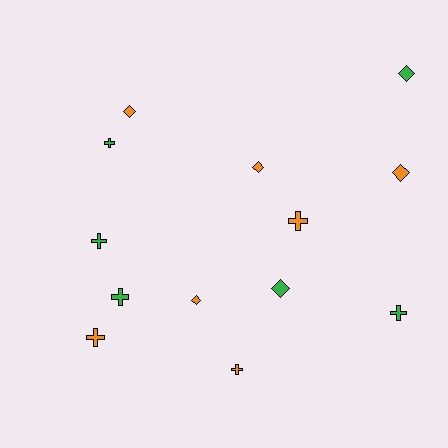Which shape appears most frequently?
Cross, with 7 objects.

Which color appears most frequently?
Orange, with 7 objects.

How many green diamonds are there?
There are 2 green diamonds.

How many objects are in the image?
There are 13 objects.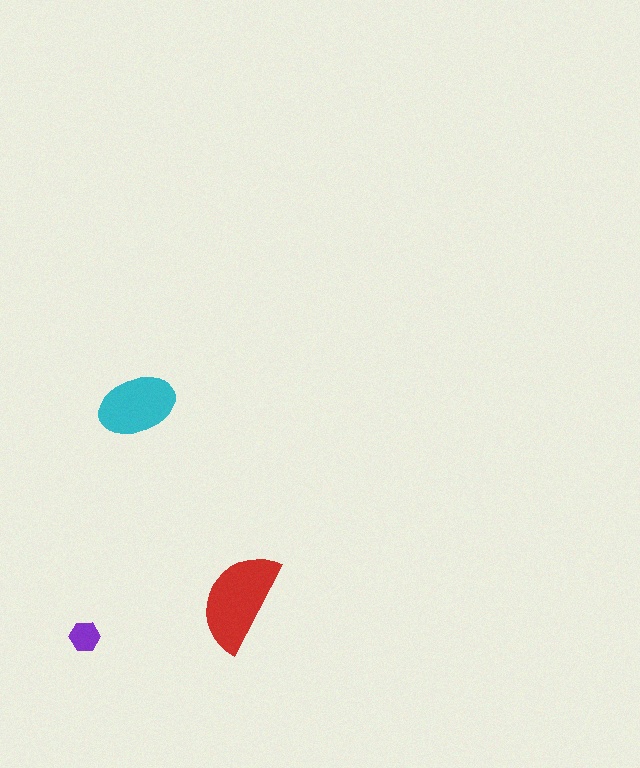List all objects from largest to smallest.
The red semicircle, the cyan ellipse, the purple hexagon.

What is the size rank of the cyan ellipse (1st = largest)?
2nd.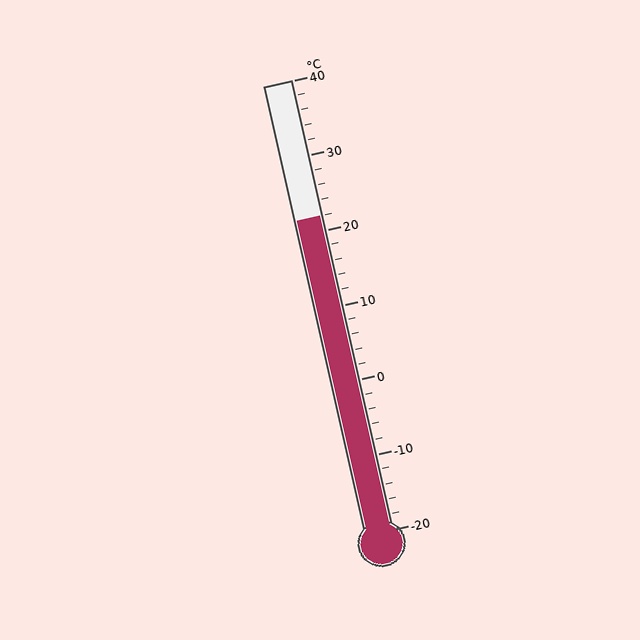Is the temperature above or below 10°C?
The temperature is above 10°C.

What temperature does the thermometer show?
The thermometer shows approximately 22°C.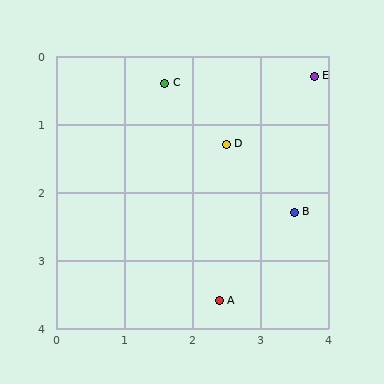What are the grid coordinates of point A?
Point A is at approximately (2.4, 3.6).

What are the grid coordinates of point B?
Point B is at approximately (3.5, 2.3).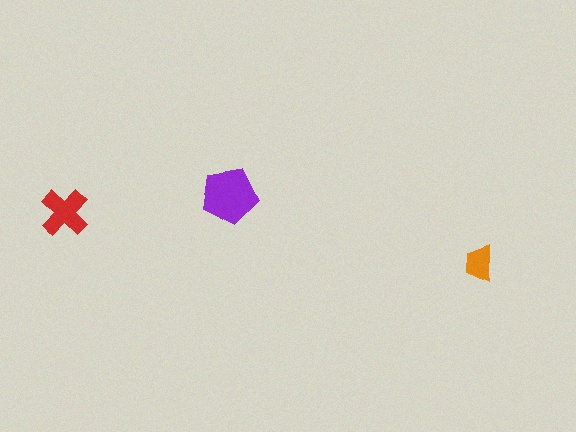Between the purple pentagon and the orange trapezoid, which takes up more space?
The purple pentagon.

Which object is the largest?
The purple pentagon.